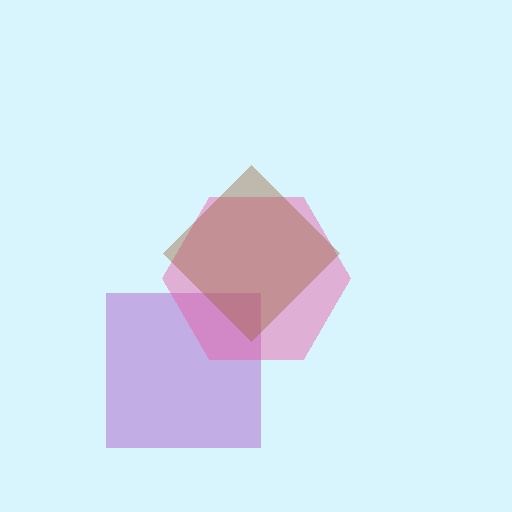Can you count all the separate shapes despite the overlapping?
Yes, there are 3 separate shapes.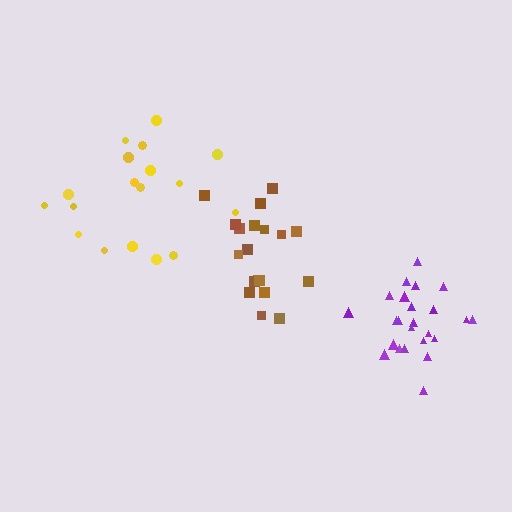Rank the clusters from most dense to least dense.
purple, brown, yellow.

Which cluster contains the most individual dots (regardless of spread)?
Purple (24).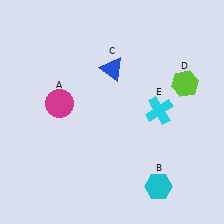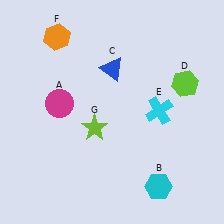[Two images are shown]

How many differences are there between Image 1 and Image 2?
There are 2 differences between the two images.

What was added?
An orange hexagon (F), a lime star (G) were added in Image 2.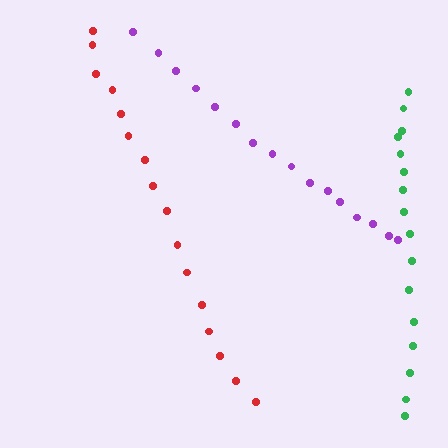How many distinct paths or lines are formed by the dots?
There are 3 distinct paths.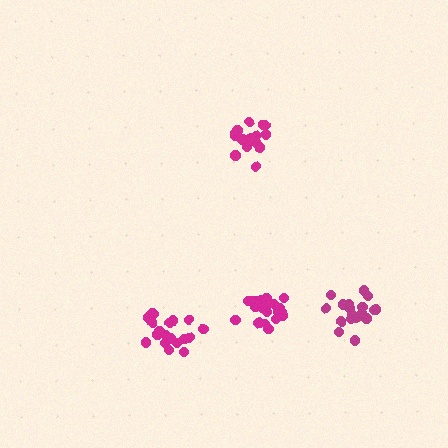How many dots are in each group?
Group 1: 19 dots, Group 2: 17 dots, Group 3: 20 dots, Group 4: 21 dots (77 total).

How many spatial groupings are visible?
There are 4 spatial groupings.